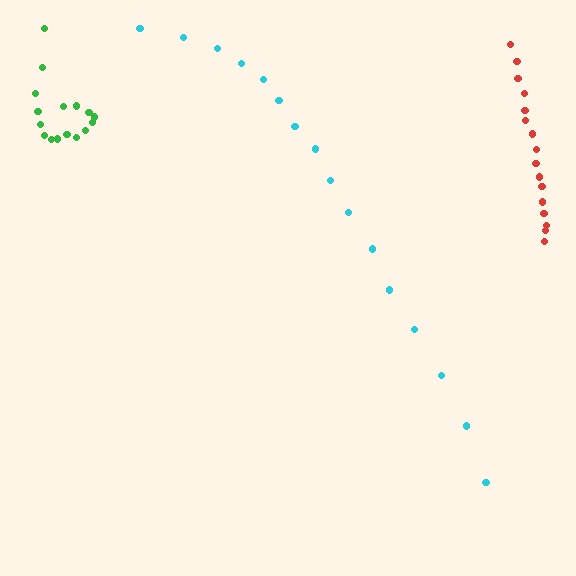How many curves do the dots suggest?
There are 3 distinct paths.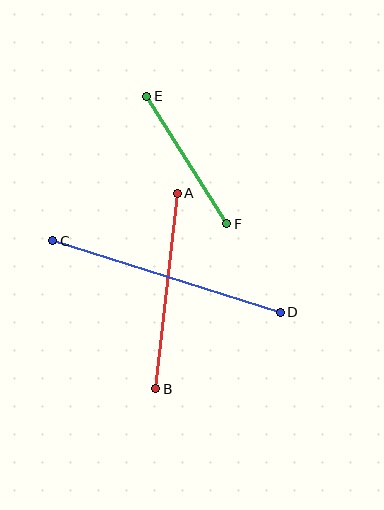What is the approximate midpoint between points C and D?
The midpoint is at approximately (166, 276) pixels.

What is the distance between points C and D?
The distance is approximately 239 pixels.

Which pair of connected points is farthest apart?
Points C and D are farthest apart.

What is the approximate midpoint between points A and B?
The midpoint is at approximately (167, 291) pixels.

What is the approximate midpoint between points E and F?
The midpoint is at approximately (187, 160) pixels.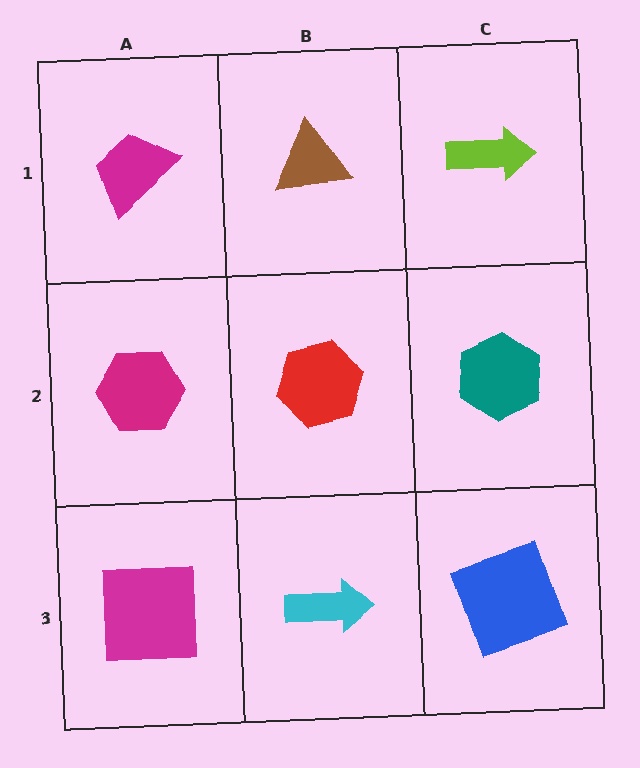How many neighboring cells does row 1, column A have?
2.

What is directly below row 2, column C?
A blue square.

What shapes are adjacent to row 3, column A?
A magenta hexagon (row 2, column A), a cyan arrow (row 3, column B).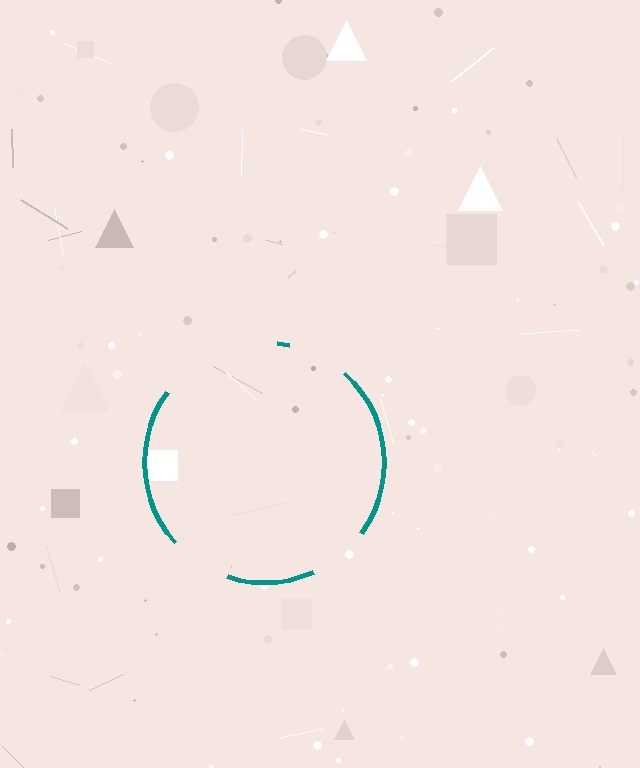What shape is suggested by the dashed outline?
The dashed outline suggests a circle.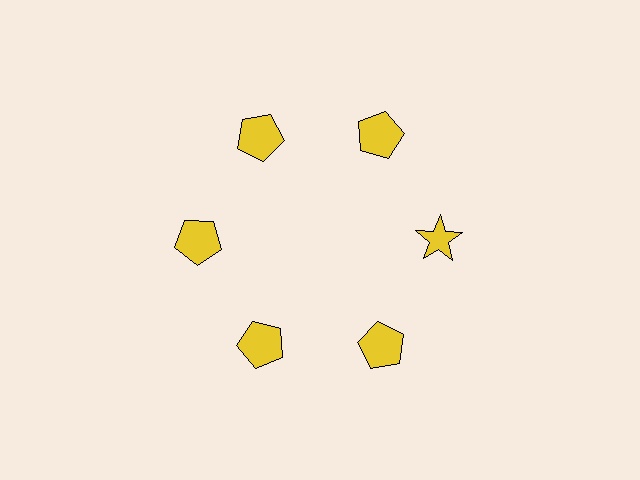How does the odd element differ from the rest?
It has a different shape: star instead of pentagon.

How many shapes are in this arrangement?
There are 6 shapes arranged in a ring pattern.